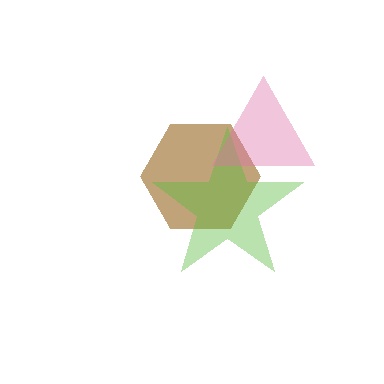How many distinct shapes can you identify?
There are 3 distinct shapes: a brown hexagon, a lime star, a pink triangle.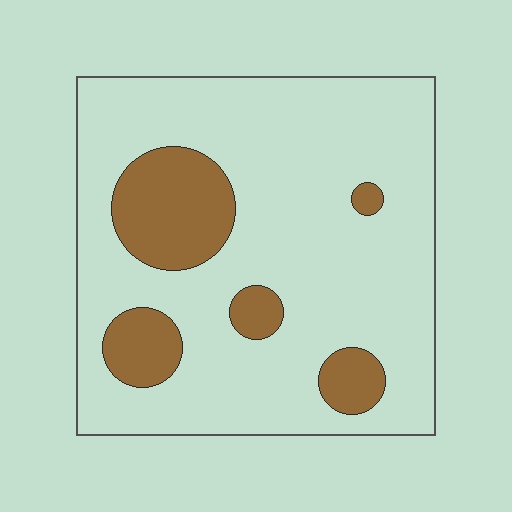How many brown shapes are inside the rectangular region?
5.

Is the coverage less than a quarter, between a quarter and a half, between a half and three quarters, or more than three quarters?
Less than a quarter.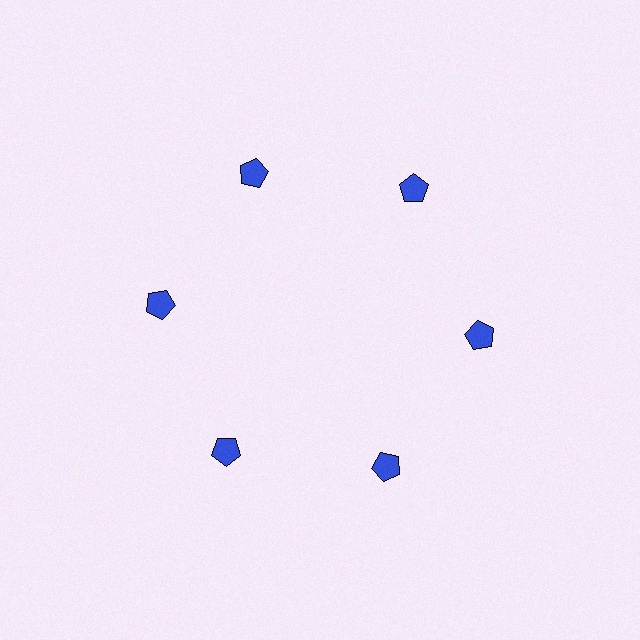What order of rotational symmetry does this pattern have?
This pattern has 6-fold rotational symmetry.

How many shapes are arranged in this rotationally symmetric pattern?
There are 6 shapes, arranged in 6 groups of 1.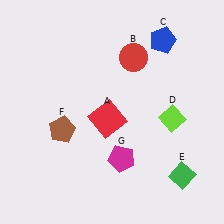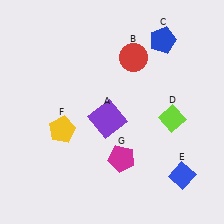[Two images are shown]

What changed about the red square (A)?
In Image 1, A is red. In Image 2, it changed to purple.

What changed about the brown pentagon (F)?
In Image 1, F is brown. In Image 2, it changed to yellow.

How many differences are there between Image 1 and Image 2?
There are 3 differences between the two images.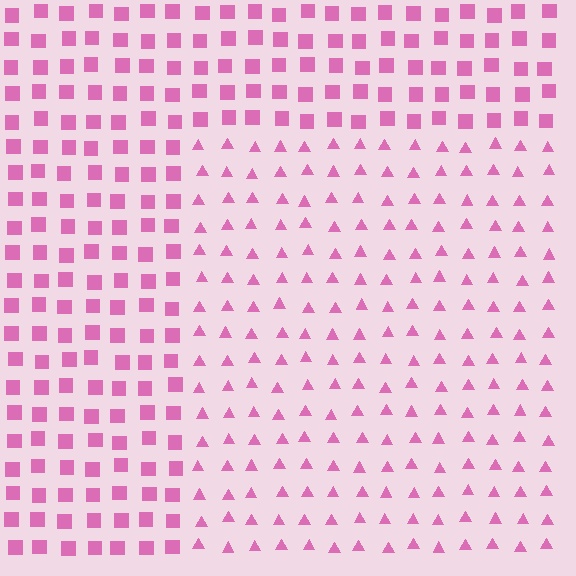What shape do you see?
I see a rectangle.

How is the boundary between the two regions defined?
The boundary is defined by a change in element shape: triangles inside vs. squares outside. All elements share the same color and spacing.